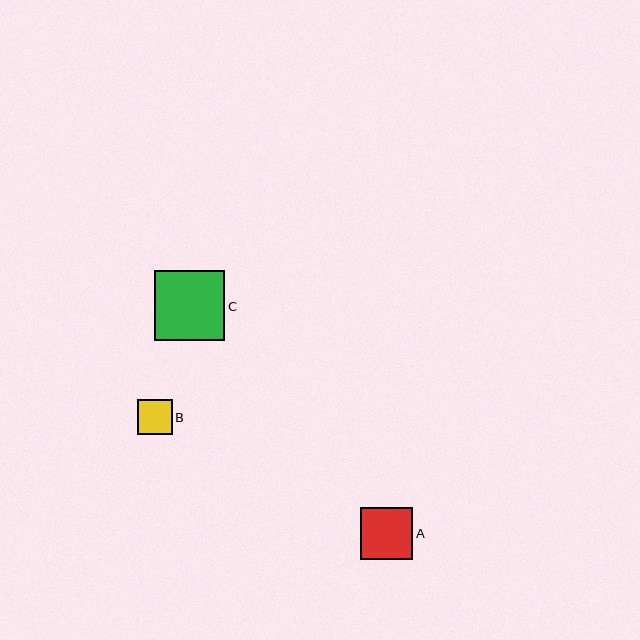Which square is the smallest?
Square B is the smallest with a size of approximately 34 pixels.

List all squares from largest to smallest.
From largest to smallest: C, A, B.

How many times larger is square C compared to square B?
Square C is approximately 2.1 times the size of square B.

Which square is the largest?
Square C is the largest with a size of approximately 70 pixels.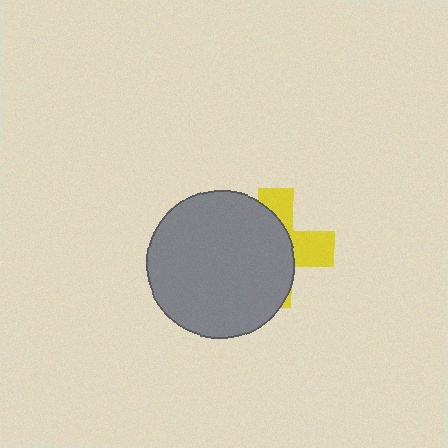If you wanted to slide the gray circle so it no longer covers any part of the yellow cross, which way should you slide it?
Slide it left — that is the most direct way to separate the two shapes.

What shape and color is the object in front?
The object in front is a gray circle.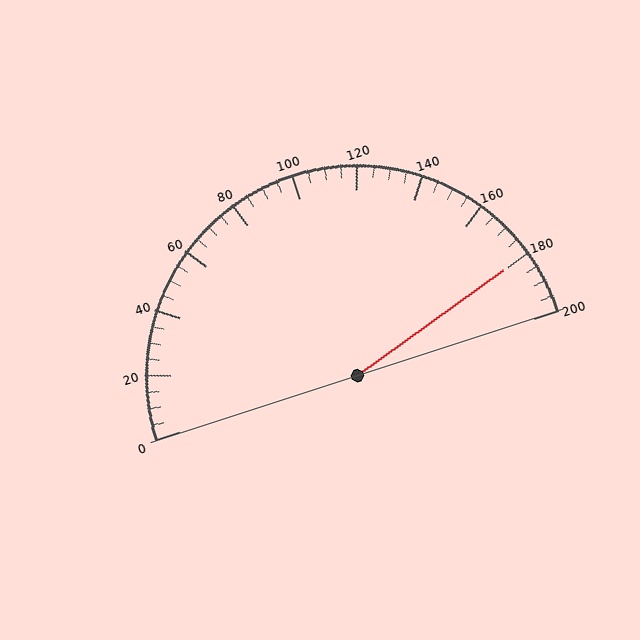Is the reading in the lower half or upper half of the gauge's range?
The reading is in the upper half of the range (0 to 200).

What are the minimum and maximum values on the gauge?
The gauge ranges from 0 to 200.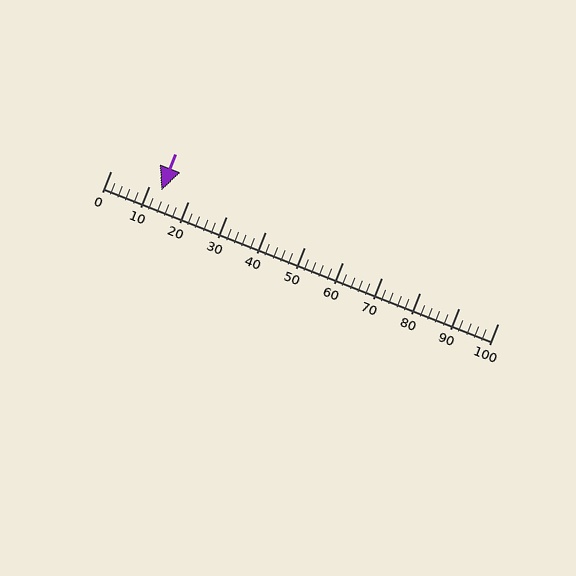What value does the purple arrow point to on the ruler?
The purple arrow points to approximately 13.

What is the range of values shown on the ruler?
The ruler shows values from 0 to 100.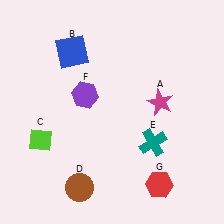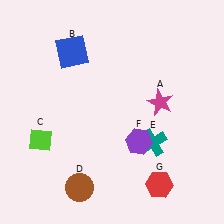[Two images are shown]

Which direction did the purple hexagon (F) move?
The purple hexagon (F) moved right.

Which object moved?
The purple hexagon (F) moved right.